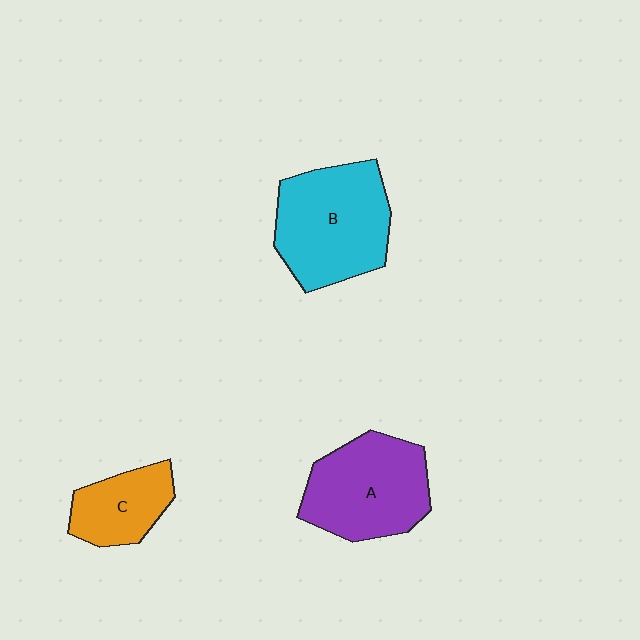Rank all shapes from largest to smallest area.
From largest to smallest: B (cyan), A (purple), C (orange).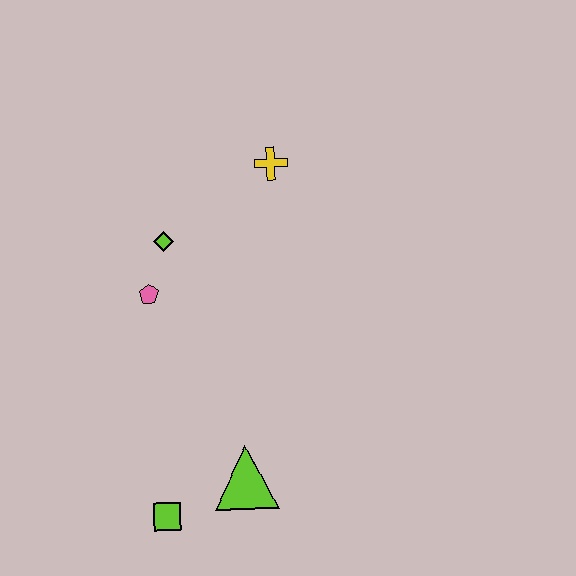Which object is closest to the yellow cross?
The lime diamond is closest to the yellow cross.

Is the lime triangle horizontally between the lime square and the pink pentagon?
No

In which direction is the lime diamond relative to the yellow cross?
The lime diamond is to the left of the yellow cross.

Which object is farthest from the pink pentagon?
The lime square is farthest from the pink pentagon.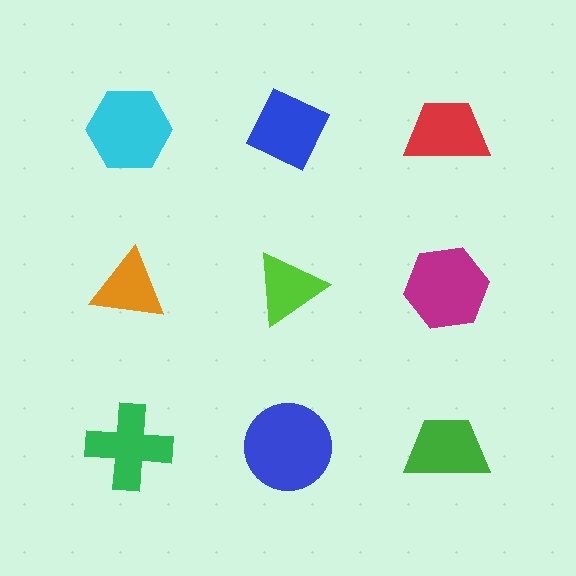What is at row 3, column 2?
A blue circle.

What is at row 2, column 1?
An orange triangle.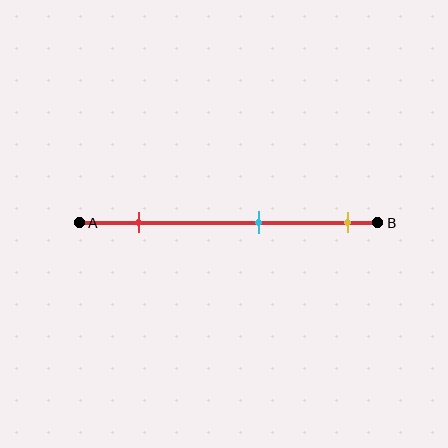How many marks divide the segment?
There are 3 marks dividing the segment.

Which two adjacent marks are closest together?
The cyan and yellow marks are the closest adjacent pair.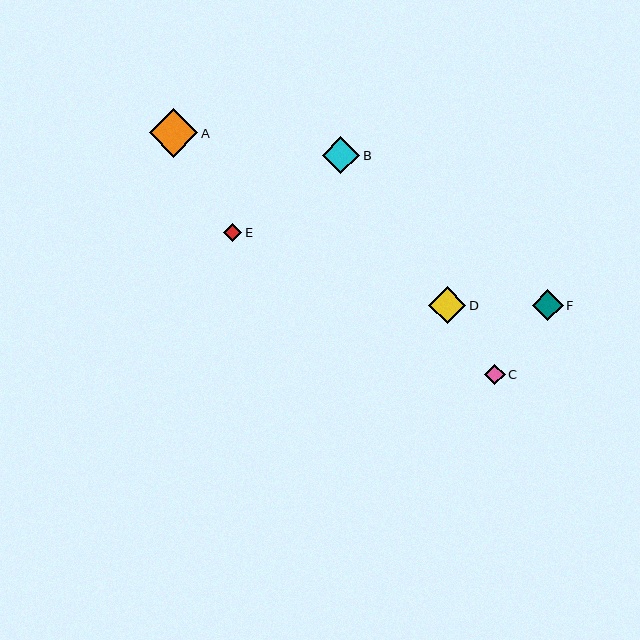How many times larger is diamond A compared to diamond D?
Diamond A is approximately 1.3 times the size of diamond D.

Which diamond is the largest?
Diamond A is the largest with a size of approximately 49 pixels.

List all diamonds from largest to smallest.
From largest to smallest: A, B, D, F, C, E.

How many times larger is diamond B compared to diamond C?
Diamond B is approximately 1.8 times the size of diamond C.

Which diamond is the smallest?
Diamond E is the smallest with a size of approximately 18 pixels.